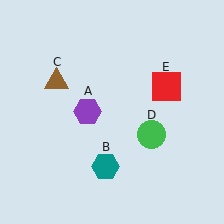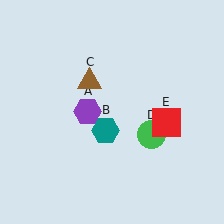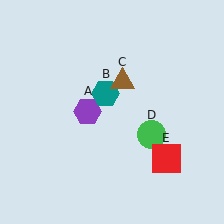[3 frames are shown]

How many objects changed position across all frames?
3 objects changed position: teal hexagon (object B), brown triangle (object C), red square (object E).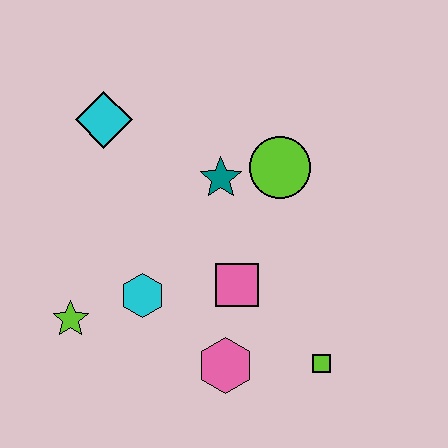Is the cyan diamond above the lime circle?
Yes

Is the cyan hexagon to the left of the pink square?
Yes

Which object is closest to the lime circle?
The teal star is closest to the lime circle.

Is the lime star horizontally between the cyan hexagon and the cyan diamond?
No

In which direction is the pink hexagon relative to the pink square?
The pink hexagon is below the pink square.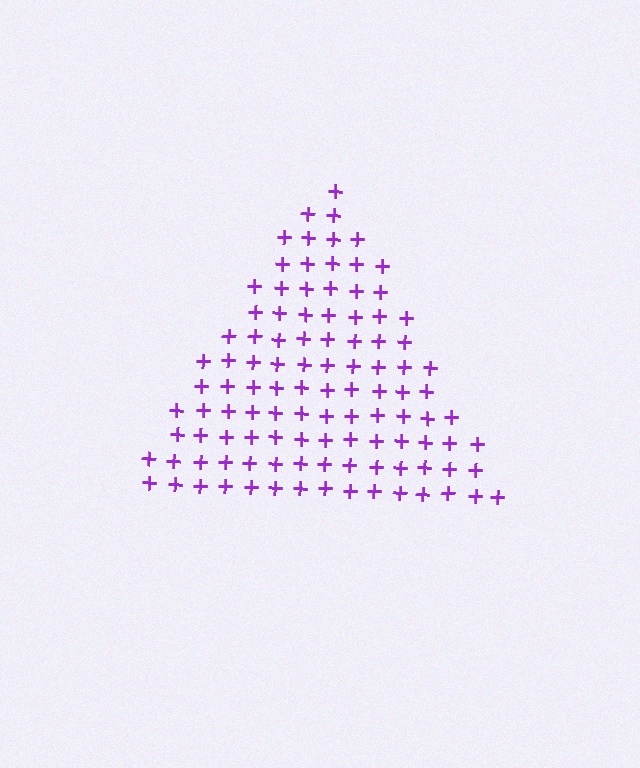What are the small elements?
The small elements are plus signs.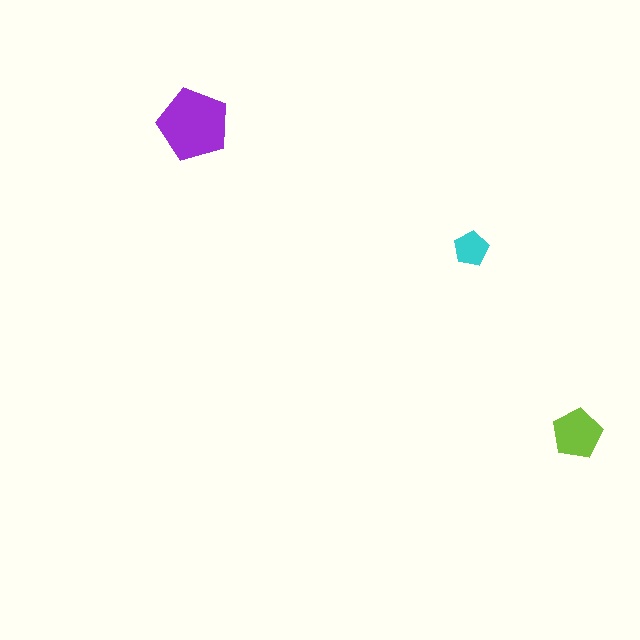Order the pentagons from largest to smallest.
the purple one, the lime one, the cyan one.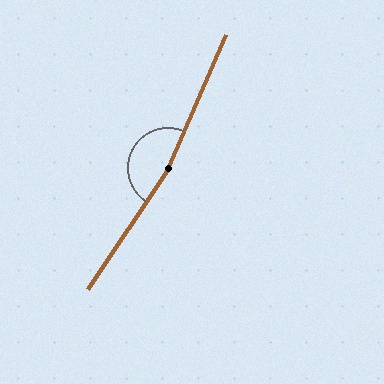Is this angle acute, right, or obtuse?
It is obtuse.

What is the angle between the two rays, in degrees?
Approximately 170 degrees.